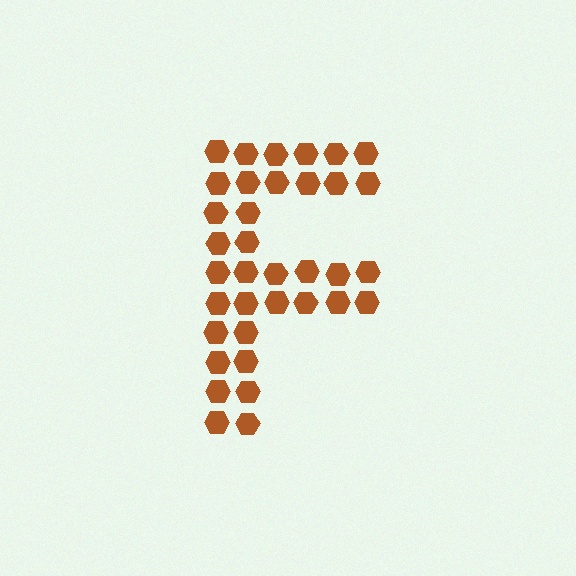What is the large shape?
The large shape is the letter F.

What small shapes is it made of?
It is made of small hexagons.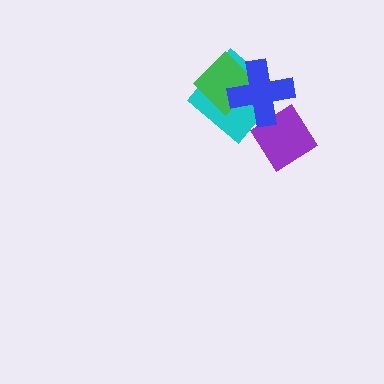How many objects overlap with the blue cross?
3 objects overlap with the blue cross.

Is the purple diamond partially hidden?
Yes, it is partially covered by another shape.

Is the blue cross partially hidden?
No, no other shape covers it.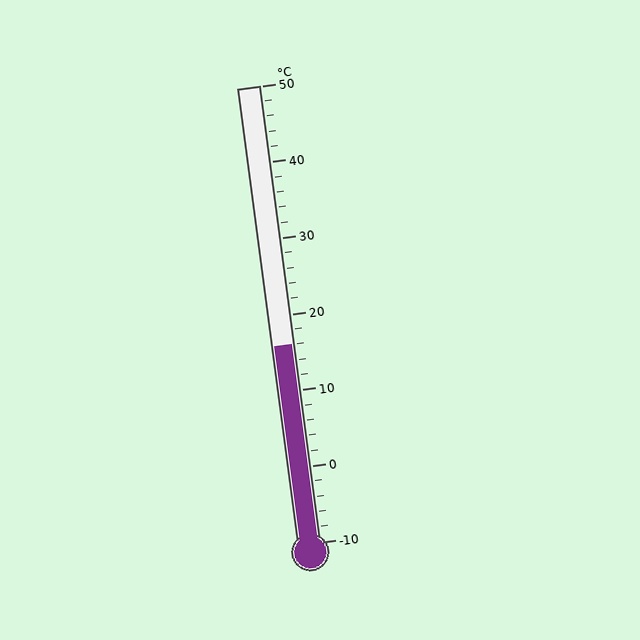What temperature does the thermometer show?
The thermometer shows approximately 16°C.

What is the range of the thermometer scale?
The thermometer scale ranges from -10°C to 50°C.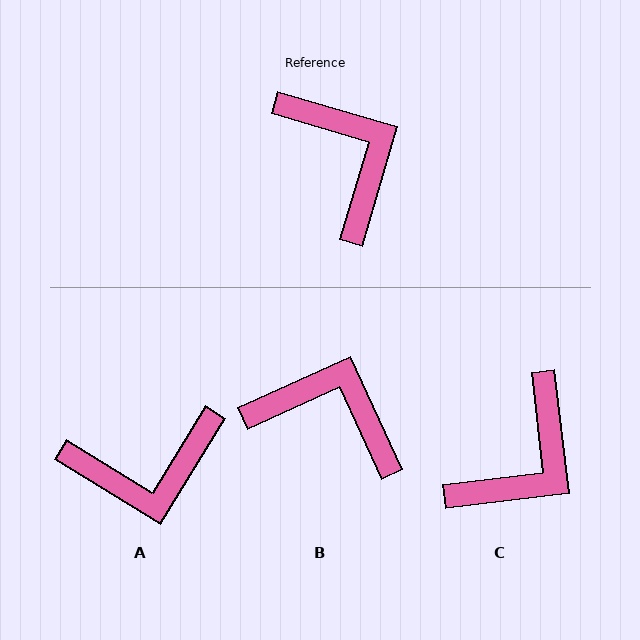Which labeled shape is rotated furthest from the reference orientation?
A, about 105 degrees away.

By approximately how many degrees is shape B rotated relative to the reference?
Approximately 41 degrees counter-clockwise.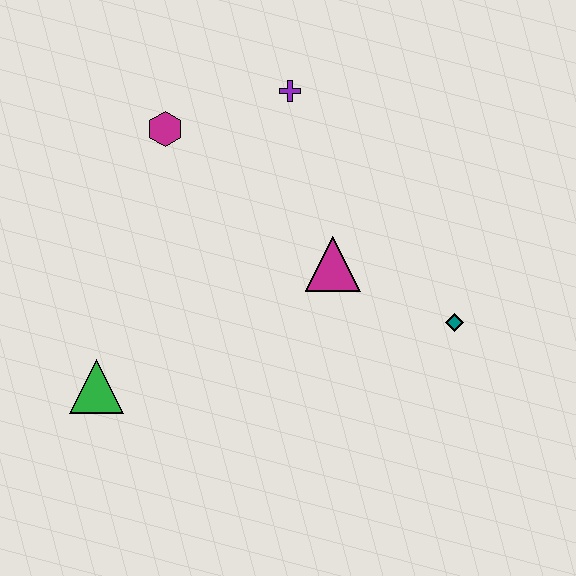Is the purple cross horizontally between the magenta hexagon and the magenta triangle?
Yes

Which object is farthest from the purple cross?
The green triangle is farthest from the purple cross.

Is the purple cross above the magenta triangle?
Yes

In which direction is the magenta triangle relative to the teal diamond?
The magenta triangle is to the left of the teal diamond.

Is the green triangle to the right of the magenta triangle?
No